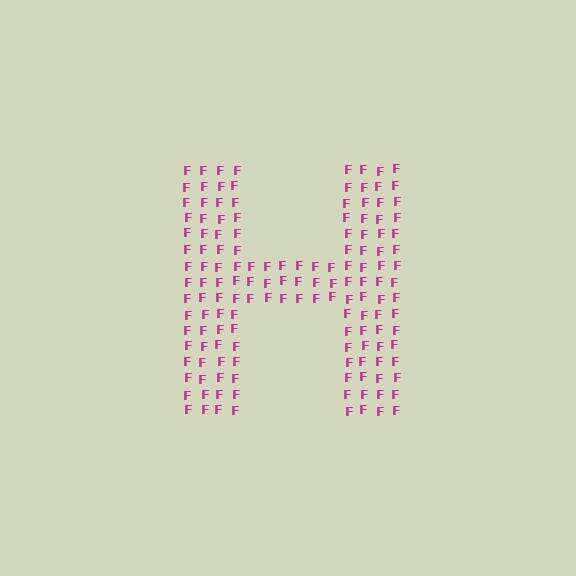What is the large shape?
The large shape is the letter H.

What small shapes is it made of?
It is made of small letter F's.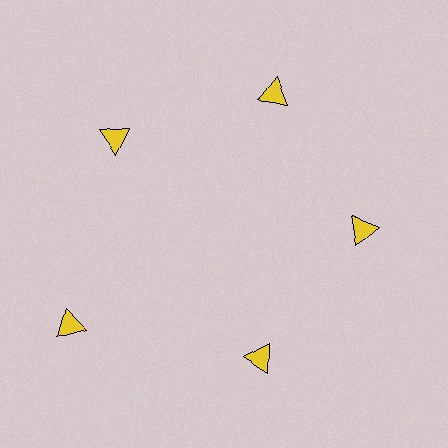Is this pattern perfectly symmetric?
No. The 5 yellow triangles are arranged in a ring, but one element near the 8 o'clock position is pushed outward from the center, breaking the 5-fold rotational symmetry.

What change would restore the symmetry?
The symmetry would be restored by moving it inward, back onto the ring so that all 5 triangles sit at equal angles and equal distance from the center.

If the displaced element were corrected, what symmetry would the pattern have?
It would have 5-fold rotational symmetry — the pattern would map onto itself every 72 degrees.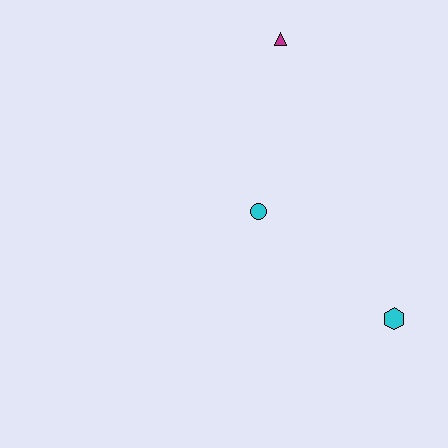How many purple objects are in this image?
There are no purple objects.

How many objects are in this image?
There are 3 objects.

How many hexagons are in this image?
There is 1 hexagon.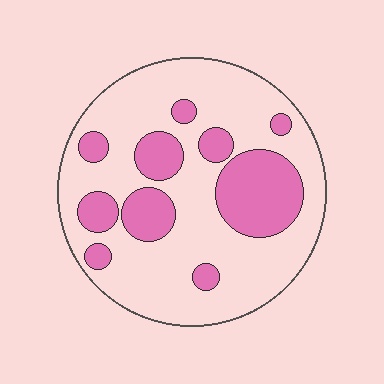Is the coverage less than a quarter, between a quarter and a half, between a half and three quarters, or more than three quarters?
Between a quarter and a half.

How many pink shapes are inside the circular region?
10.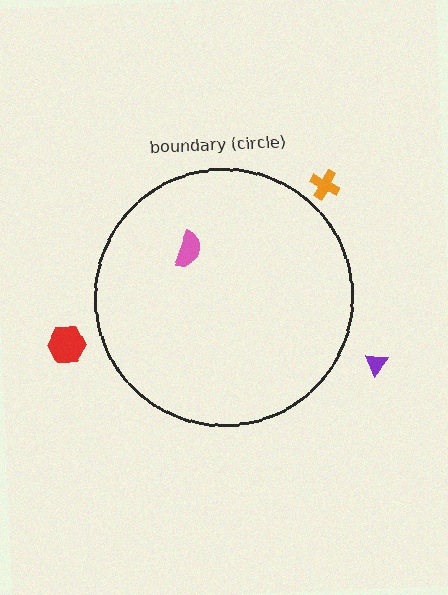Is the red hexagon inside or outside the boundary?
Outside.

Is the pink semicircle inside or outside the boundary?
Inside.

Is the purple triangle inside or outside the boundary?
Outside.